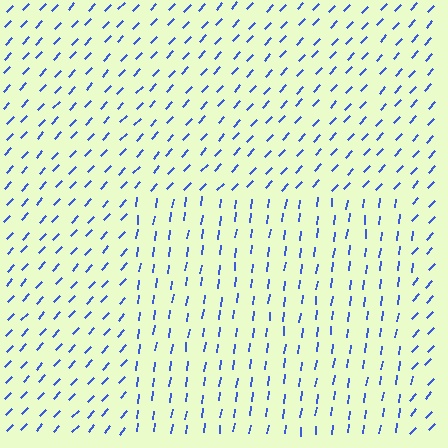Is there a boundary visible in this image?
Yes, there is a texture boundary formed by a change in line orientation.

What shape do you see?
I see a rectangle.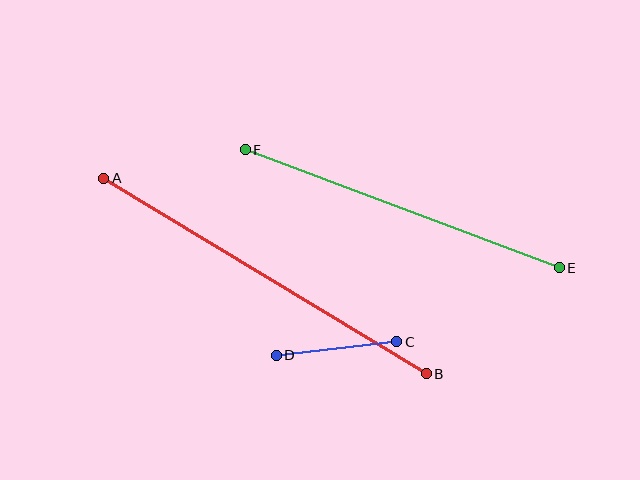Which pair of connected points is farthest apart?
Points A and B are farthest apart.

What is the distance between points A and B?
The distance is approximately 377 pixels.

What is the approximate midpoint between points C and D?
The midpoint is at approximately (336, 349) pixels.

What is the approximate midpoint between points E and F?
The midpoint is at approximately (402, 209) pixels.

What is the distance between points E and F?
The distance is approximately 336 pixels.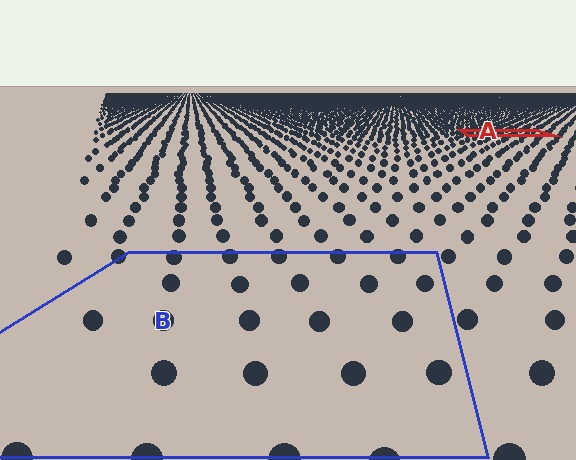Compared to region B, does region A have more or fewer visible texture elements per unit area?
Region A has more texture elements per unit area — they are packed more densely because it is farther away.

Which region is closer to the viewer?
Region B is closer. The texture elements there are larger and more spread out.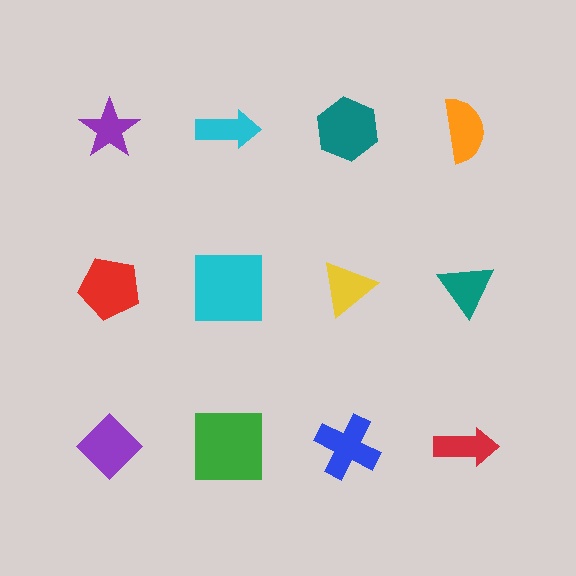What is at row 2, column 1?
A red pentagon.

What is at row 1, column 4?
An orange semicircle.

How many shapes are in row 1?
4 shapes.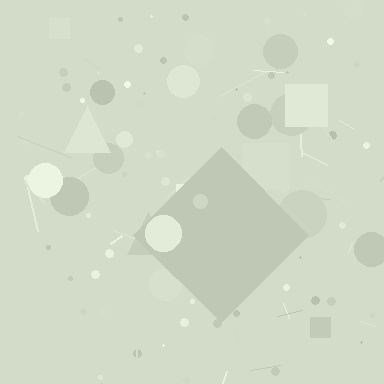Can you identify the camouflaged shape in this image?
The camouflaged shape is a diamond.